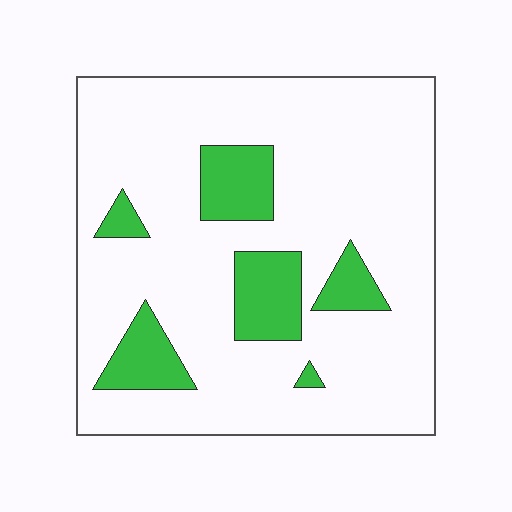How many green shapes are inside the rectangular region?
6.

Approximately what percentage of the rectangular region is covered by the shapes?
Approximately 15%.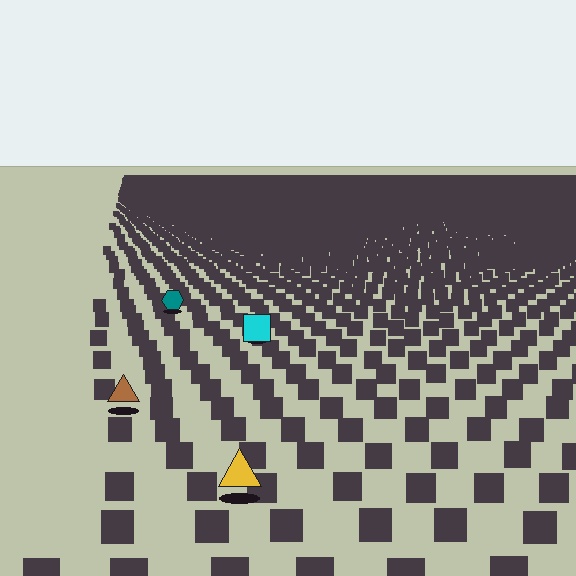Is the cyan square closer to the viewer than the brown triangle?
No. The brown triangle is closer — you can tell from the texture gradient: the ground texture is coarser near it.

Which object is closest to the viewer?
The yellow triangle is closest. The texture marks near it are larger and more spread out.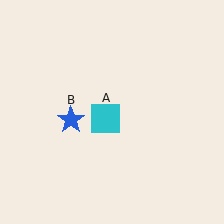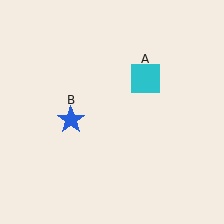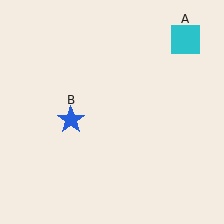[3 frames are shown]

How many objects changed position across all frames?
1 object changed position: cyan square (object A).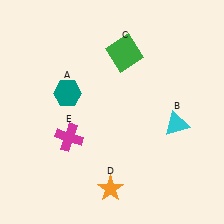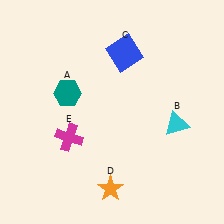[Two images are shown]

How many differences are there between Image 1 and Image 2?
There is 1 difference between the two images.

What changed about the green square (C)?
In Image 1, C is green. In Image 2, it changed to blue.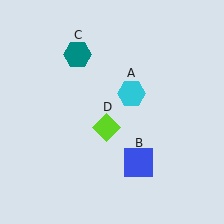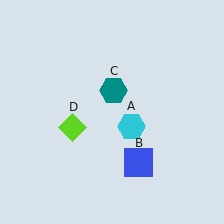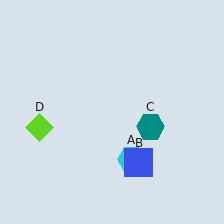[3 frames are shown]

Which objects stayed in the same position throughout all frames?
Blue square (object B) remained stationary.